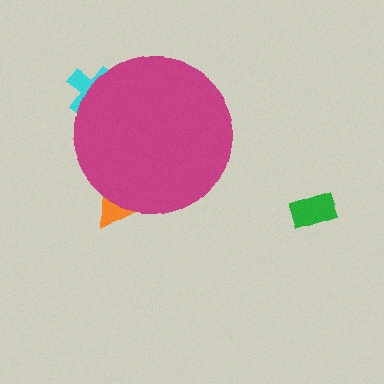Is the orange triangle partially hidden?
Yes, the orange triangle is partially hidden behind the magenta circle.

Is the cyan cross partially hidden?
Yes, the cyan cross is partially hidden behind the magenta circle.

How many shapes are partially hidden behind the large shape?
2 shapes are partially hidden.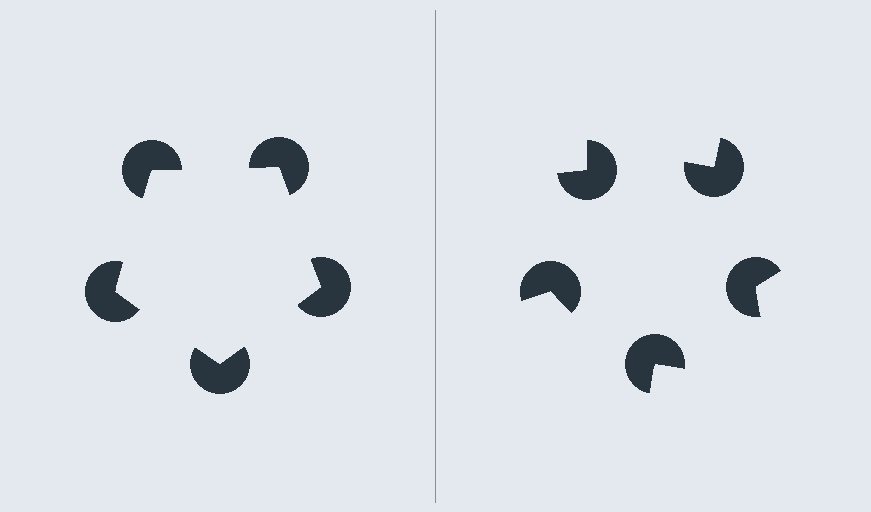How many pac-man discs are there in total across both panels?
10 — 5 on each side.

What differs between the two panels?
The pac-man discs are positioned identically on both sides; only the wedge orientations differ. On the left they align to a pentagon; on the right they are misaligned.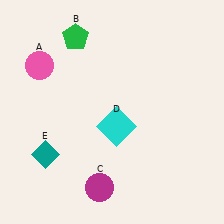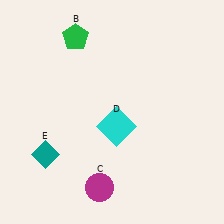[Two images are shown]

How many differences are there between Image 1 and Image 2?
There is 1 difference between the two images.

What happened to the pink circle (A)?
The pink circle (A) was removed in Image 2. It was in the top-left area of Image 1.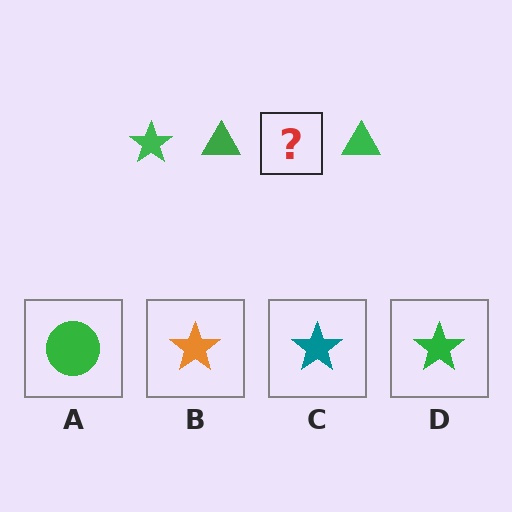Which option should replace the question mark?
Option D.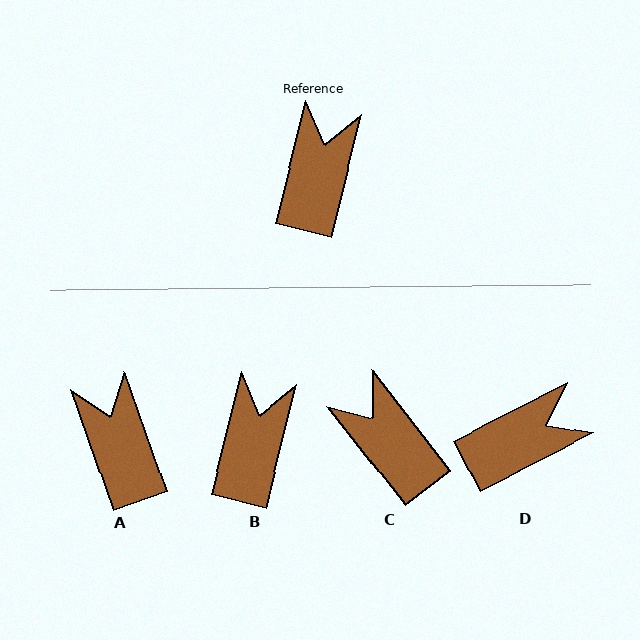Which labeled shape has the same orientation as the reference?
B.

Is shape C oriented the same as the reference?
No, it is off by about 52 degrees.